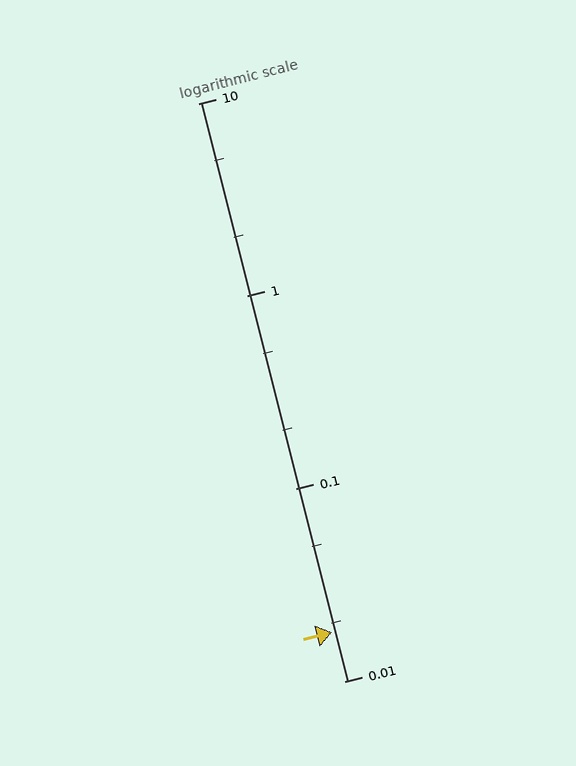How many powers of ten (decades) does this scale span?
The scale spans 3 decades, from 0.01 to 10.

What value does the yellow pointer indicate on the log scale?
The pointer indicates approximately 0.018.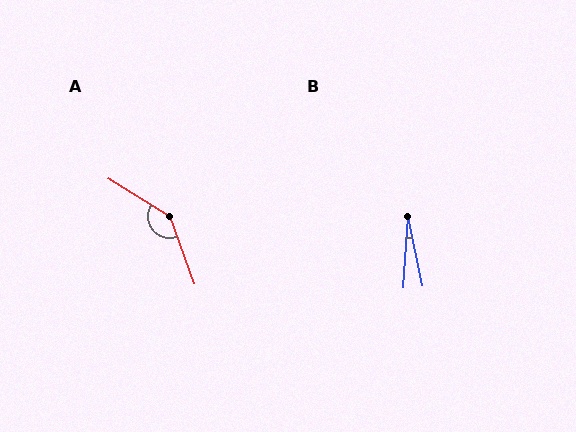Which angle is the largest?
A, at approximately 142 degrees.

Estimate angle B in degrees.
Approximately 16 degrees.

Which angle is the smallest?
B, at approximately 16 degrees.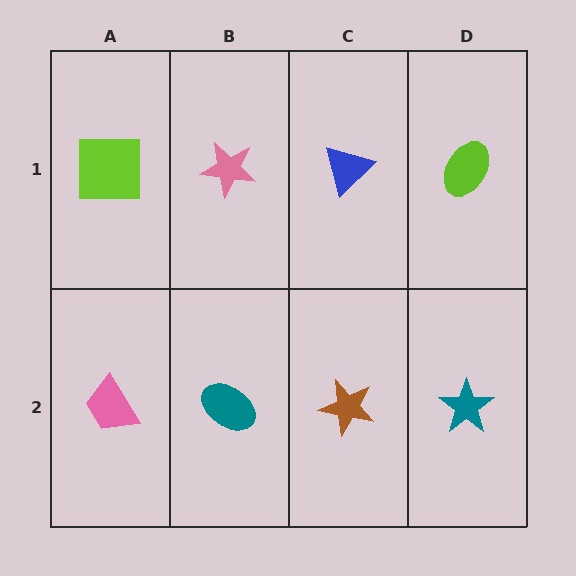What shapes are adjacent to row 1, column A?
A pink trapezoid (row 2, column A), a pink star (row 1, column B).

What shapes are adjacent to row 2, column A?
A lime square (row 1, column A), a teal ellipse (row 2, column B).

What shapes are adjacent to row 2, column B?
A pink star (row 1, column B), a pink trapezoid (row 2, column A), a brown star (row 2, column C).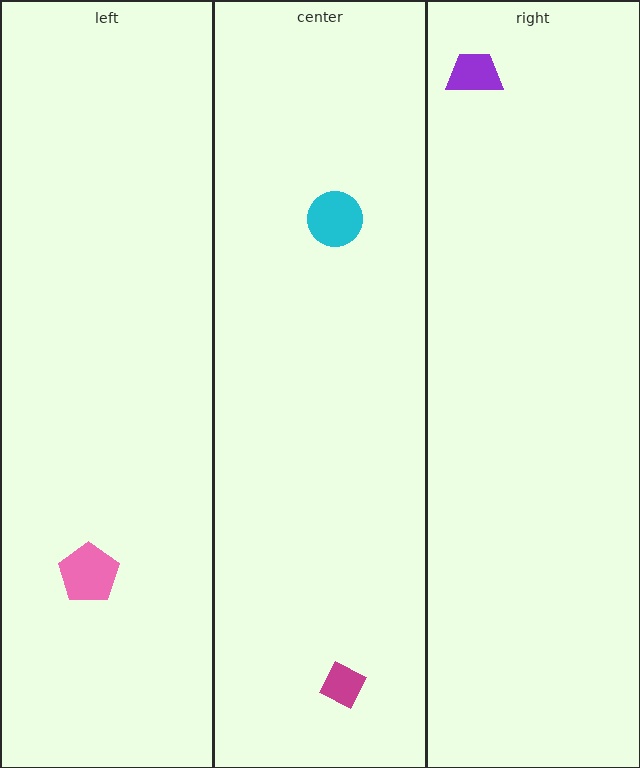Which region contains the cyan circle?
The center region.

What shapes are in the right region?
The purple trapezoid.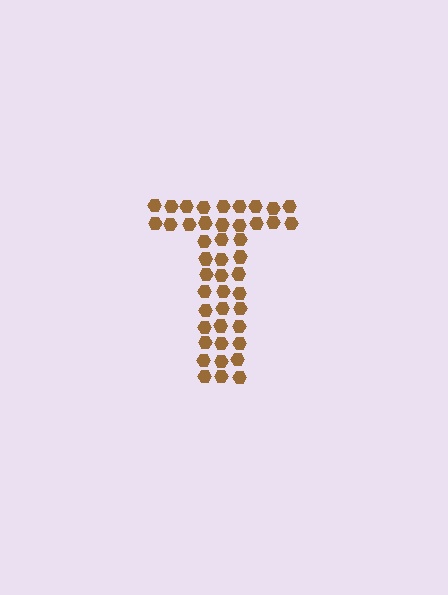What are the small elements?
The small elements are hexagons.